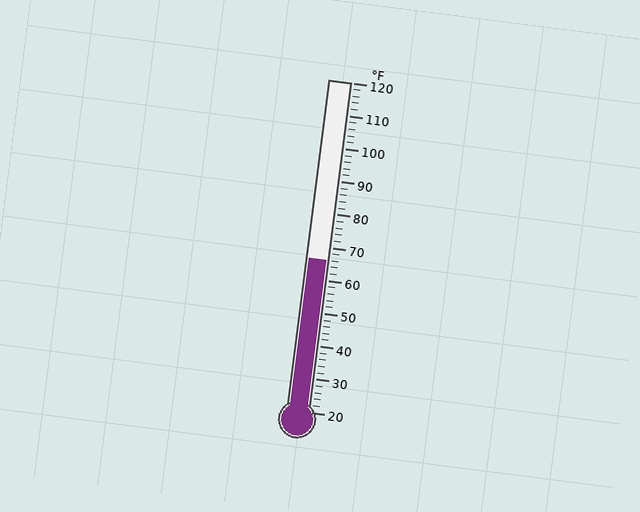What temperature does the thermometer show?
The thermometer shows approximately 66°F.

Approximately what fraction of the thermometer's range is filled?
The thermometer is filled to approximately 45% of its range.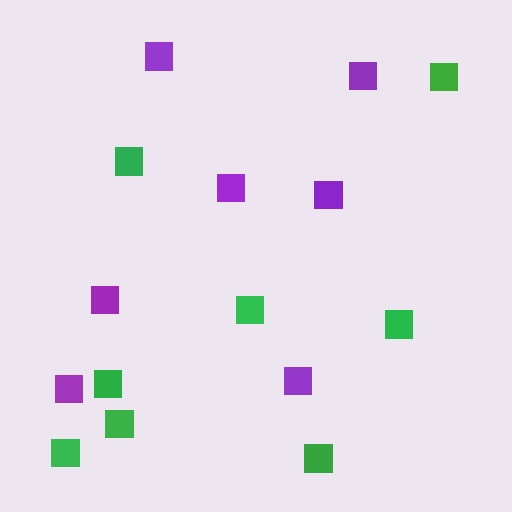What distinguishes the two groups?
There are 2 groups: one group of green squares (8) and one group of purple squares (7).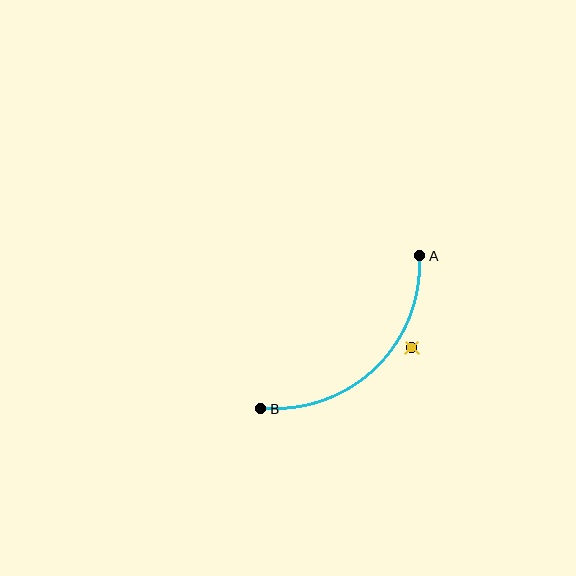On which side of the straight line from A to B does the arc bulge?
The arc bulges below and to the right of the straight line connecting A and B.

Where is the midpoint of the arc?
The arc midpoint is the point on the curve farthest from the straight line joining A and B. It sits below and to the right of that line.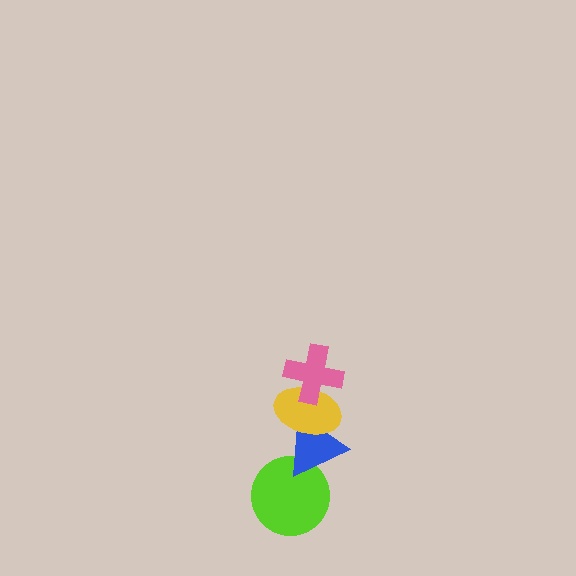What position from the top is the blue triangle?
The blue triangle is 3rd from the top.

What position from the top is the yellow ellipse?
The yellow ellipse is 2nd from the top.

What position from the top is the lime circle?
The lime circle is 4th from the top.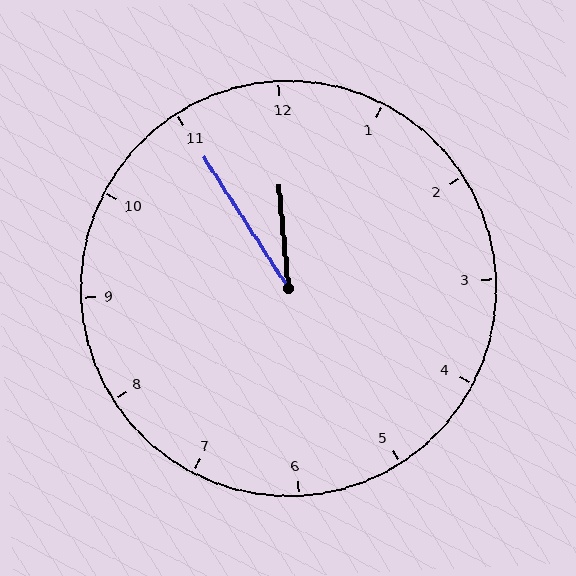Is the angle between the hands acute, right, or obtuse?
It is acute.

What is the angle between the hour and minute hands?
Approximately 28 degrees.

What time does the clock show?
11:55.